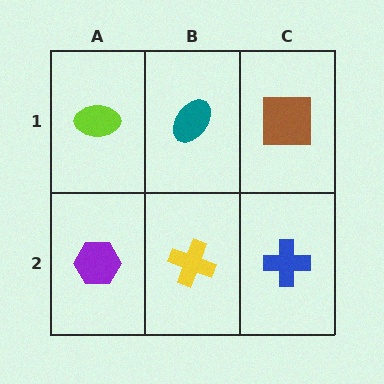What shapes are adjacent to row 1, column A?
A purple hexagon (row 2, column A), a teal ellipse (row 1, column B).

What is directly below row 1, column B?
A yellow cross.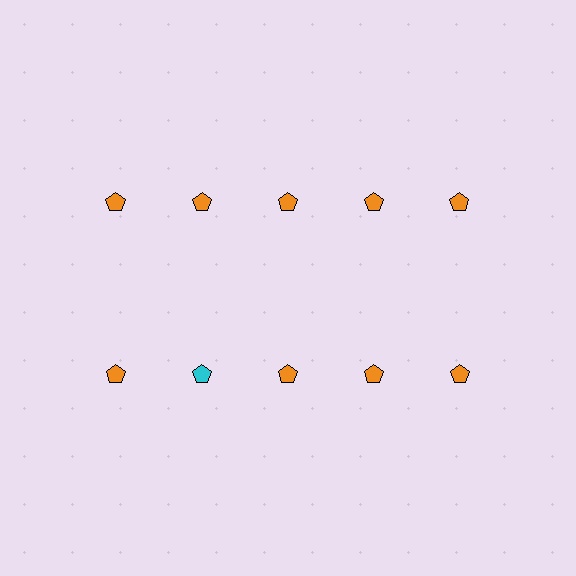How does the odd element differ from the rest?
It has a different color: cyan instead of orange.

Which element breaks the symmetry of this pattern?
The cyan pentagon in the second row, second from left column breaks the symmetry. All other shapes are orange pentagons.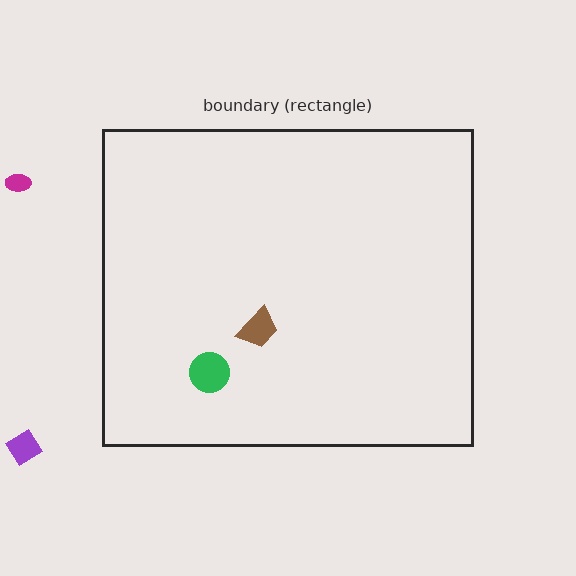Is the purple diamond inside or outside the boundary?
Outside.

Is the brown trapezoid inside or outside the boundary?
Inside.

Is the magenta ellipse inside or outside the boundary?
Outside.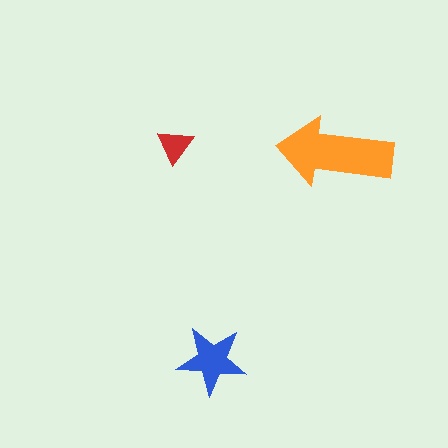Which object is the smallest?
The red triangle.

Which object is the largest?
The orange arrow.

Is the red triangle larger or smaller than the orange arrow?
Smaller.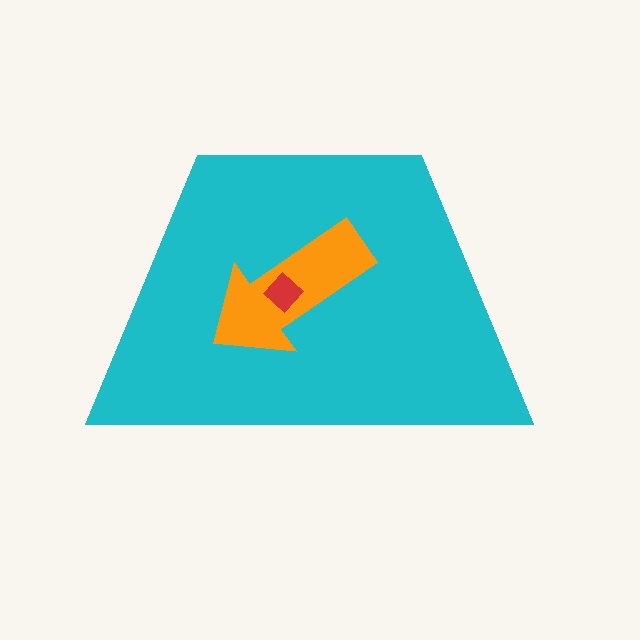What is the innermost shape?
The red diamond.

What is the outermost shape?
The cyan trapezoid.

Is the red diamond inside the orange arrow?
Yes.